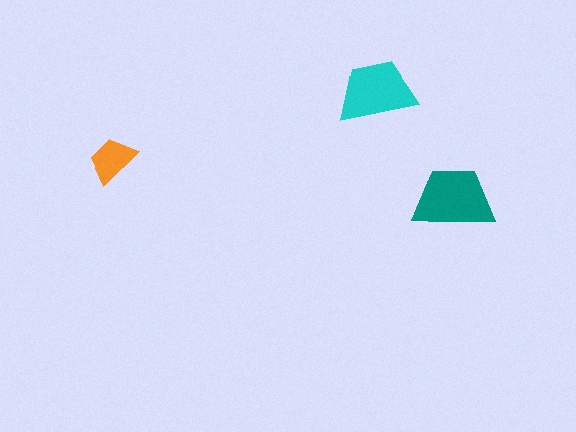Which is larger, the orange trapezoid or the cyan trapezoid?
The cyan one.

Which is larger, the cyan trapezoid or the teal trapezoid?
The teal one.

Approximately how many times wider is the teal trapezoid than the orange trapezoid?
About 1.5 times wider.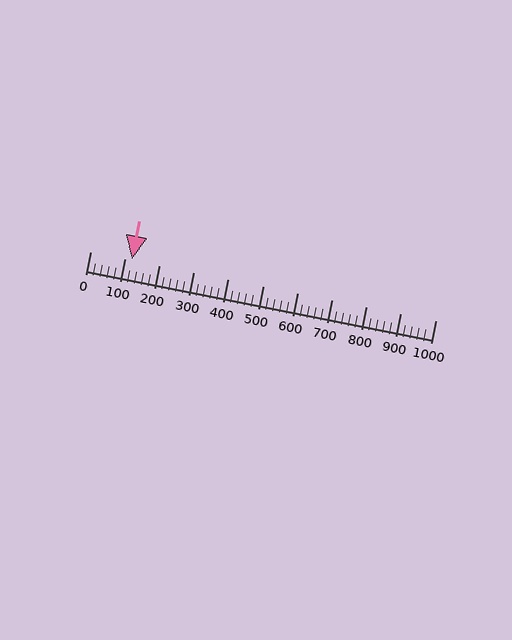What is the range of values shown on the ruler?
The ruler shows values from 0 to 1000.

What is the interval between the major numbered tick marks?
The major tick marks are spaced 100 units apart.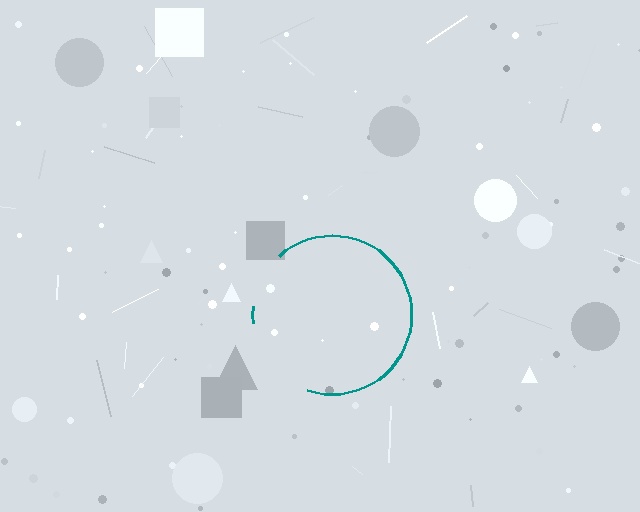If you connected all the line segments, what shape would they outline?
They would outline a circle.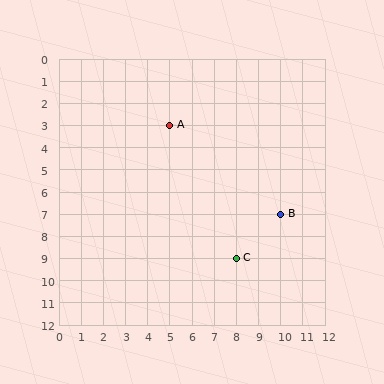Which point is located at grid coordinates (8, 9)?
Point C is at (8, 9).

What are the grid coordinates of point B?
Point B is at grid coordinates (10, 7).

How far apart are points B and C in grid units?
Points B and C are 2 columns and 2 rows apart (about 2.8 grid units diagonally).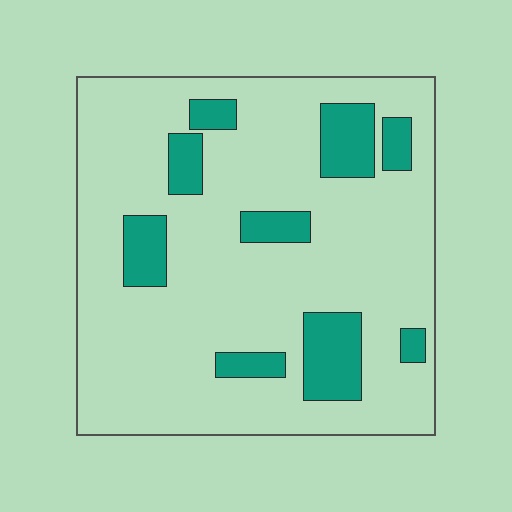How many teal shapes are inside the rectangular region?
9.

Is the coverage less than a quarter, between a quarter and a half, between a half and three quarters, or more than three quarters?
Less than a quarter.